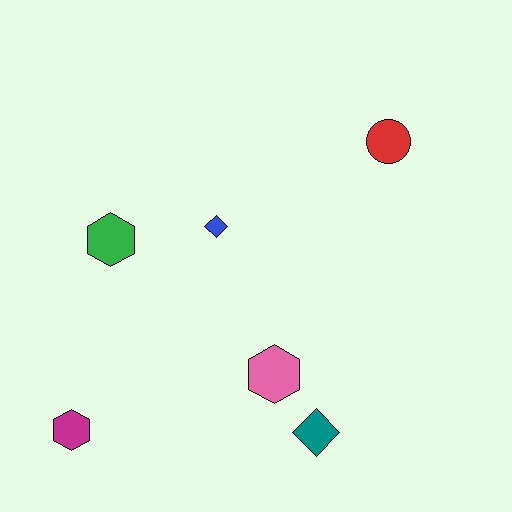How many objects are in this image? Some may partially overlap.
There are 6 objects.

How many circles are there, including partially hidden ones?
There is 1 circle.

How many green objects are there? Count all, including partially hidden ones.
There is 1 green object.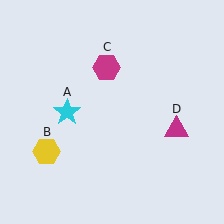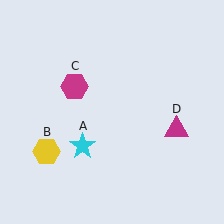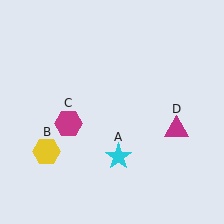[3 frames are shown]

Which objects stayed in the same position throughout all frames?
Yellow hexagon (object B) and magenta triangle (object D) remained stationary.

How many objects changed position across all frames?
2 objects changed position: cyan star (object A), magenta hexagon (object C).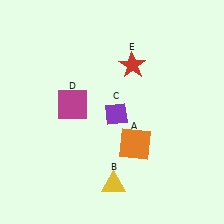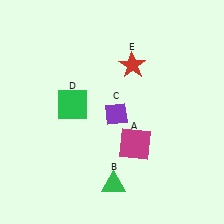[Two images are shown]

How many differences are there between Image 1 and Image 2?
There are 3 differences between the two images.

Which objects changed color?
A changed from orange to magenta. B changed from yellow to green. D changed from magenta to green.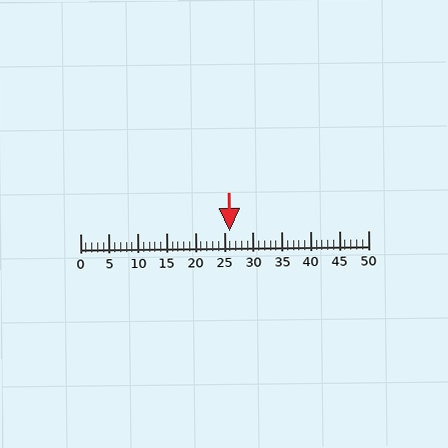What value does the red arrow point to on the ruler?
The red arrow points to approximately 26.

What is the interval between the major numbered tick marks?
The major tick marks are spaced 5 units apart.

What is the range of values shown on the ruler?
The ruler shows values from 0 to 50.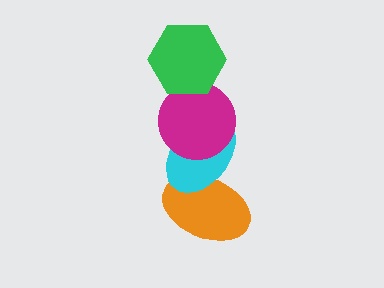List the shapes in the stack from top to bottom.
From top to bottom: the green hexagon, the magenta circle, the cyan ellipse, the orange ellipse.